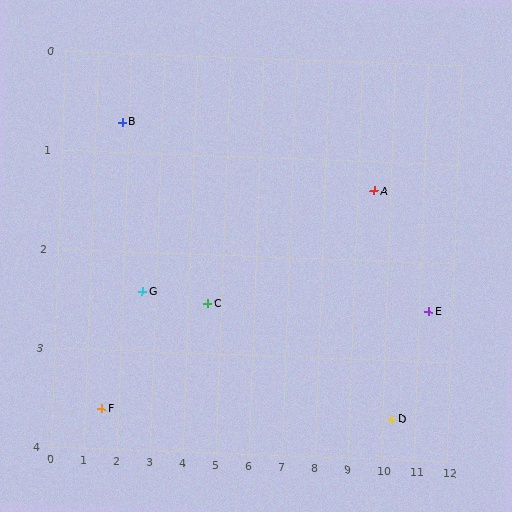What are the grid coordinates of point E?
Point E is at approximately (11.3, 2.5).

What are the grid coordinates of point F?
Point F is at approximately (1.5, 3.6).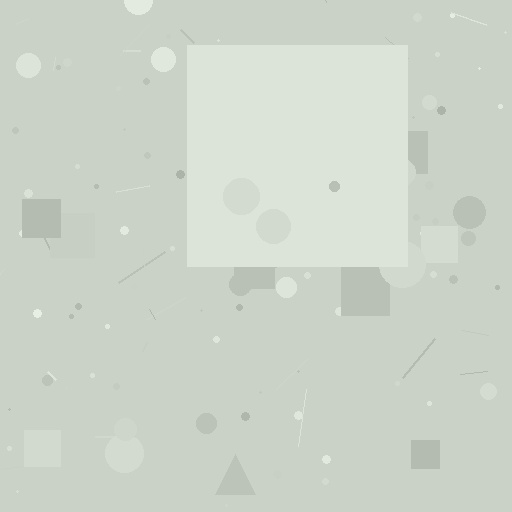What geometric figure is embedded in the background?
A square is embedded in the background.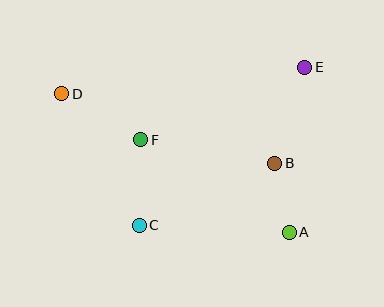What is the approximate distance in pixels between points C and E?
The distance between C and E is approximately 229 pixels.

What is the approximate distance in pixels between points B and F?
The distance between B and F is approximately 136 pixels.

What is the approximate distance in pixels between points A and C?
The distance between A and C is approximately 150 pixels.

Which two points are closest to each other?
Points A and B are closest to each other.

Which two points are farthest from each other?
Points A and D are farthest from each other.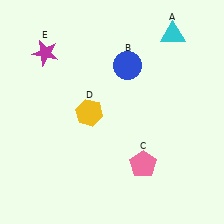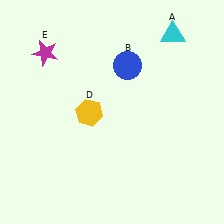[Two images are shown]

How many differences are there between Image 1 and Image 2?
There is 1 difference between the two images.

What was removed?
The pink pentagon (C) was removed in Image 2.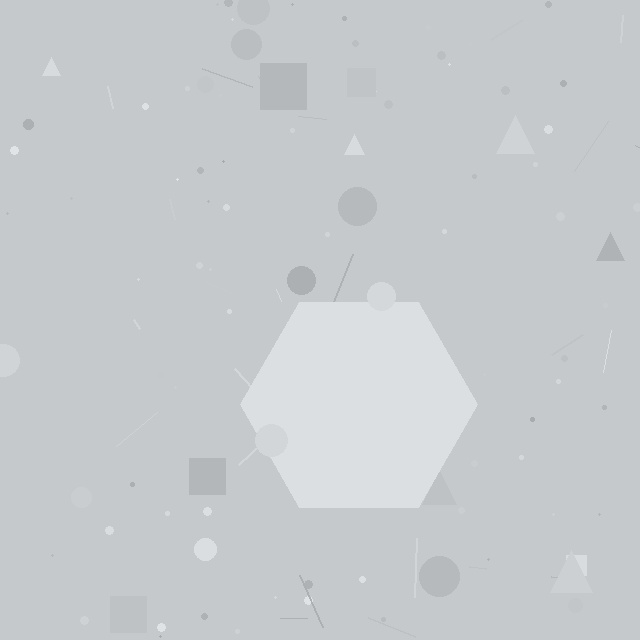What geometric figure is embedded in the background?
A hexagon is embedded in the background.